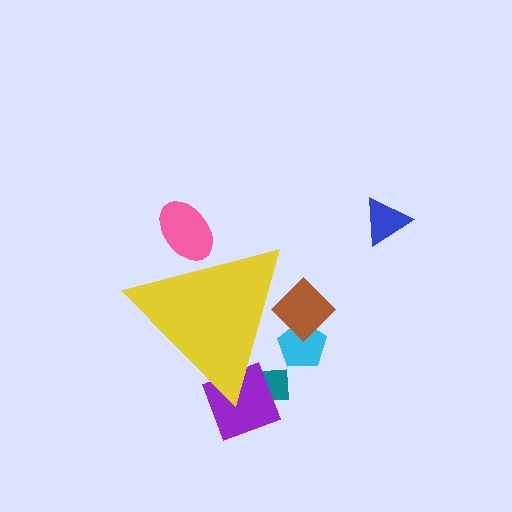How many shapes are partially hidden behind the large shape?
5 shapes are partially hidden.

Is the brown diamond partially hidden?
Yes, the brown diamond is partially hidden behind the yellow triangle.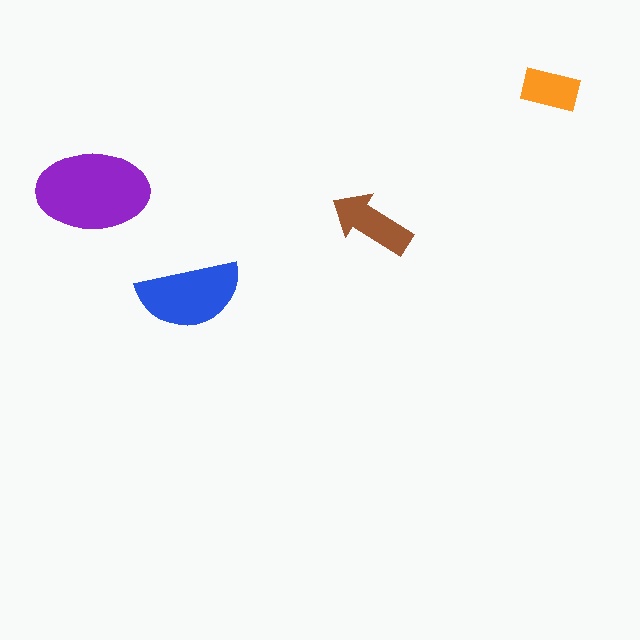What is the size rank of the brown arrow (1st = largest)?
3rd.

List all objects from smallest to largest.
The orange rectangle, the brown arrow, the blue semicircle, the purple ellipse.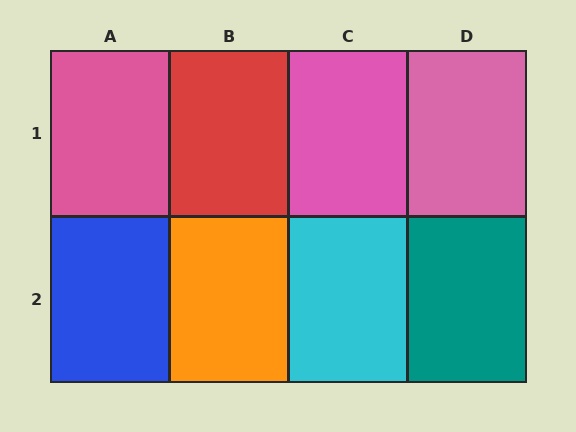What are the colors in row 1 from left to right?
Pink, red, pink, pink.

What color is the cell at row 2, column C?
Cyan.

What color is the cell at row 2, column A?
Blue.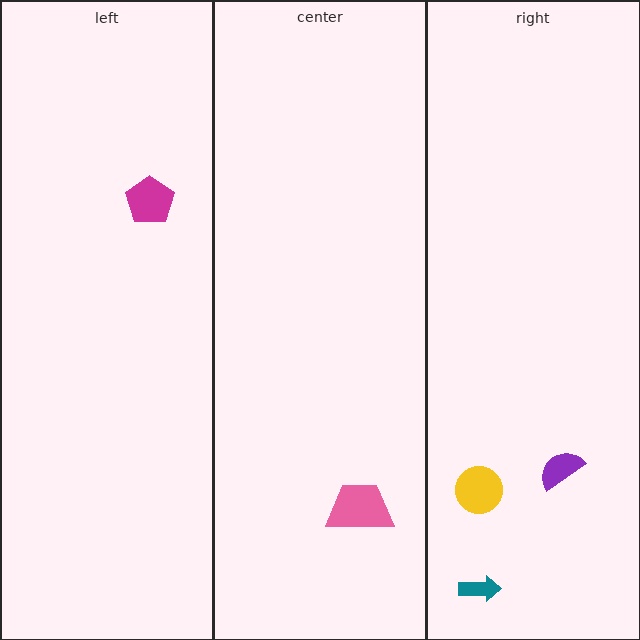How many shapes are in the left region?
1.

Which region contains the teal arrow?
The right region.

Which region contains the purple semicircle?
The right region.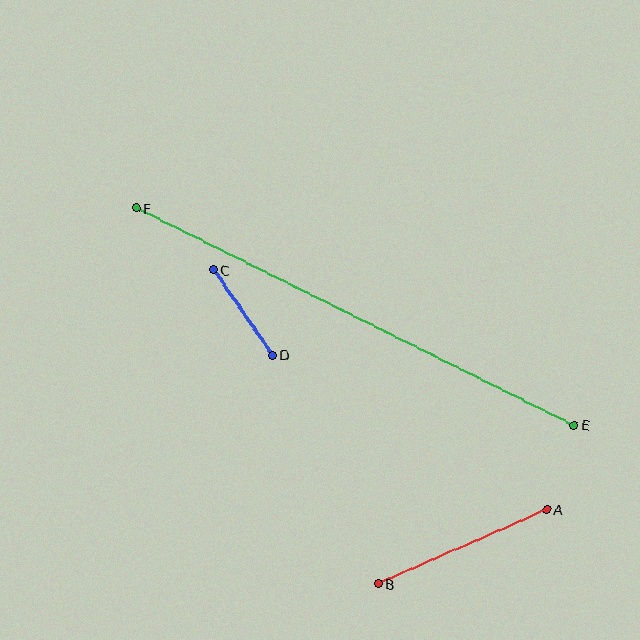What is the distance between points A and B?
The distance is approximately 184 pixels.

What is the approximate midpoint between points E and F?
The midpoint is at approximately (355, 317) pixels.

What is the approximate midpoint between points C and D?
The midpoint is at approximately (243, 312) pixels.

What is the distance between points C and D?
The distance is approximately 104 pixels.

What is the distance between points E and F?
The distance is approximately 489 pixels.